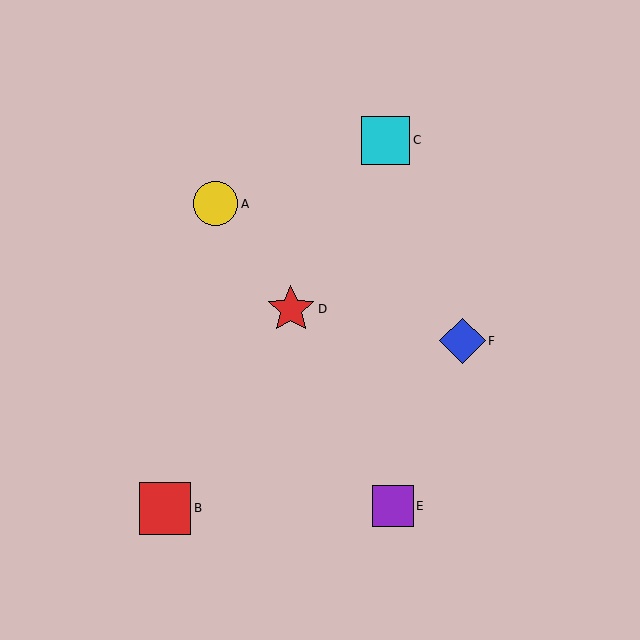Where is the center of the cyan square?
The center of the cyan square is at (386, 140).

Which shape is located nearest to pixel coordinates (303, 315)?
The red star (labeled D) at (291, 309) is nearest to that location.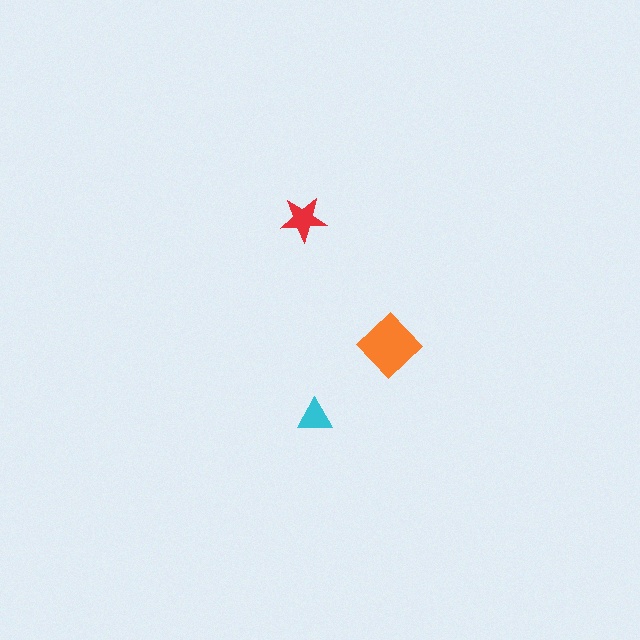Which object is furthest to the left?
The red star is leftmost.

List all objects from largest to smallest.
The orange diamond, the red star, the cyan triangle.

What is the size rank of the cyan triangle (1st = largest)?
3rd.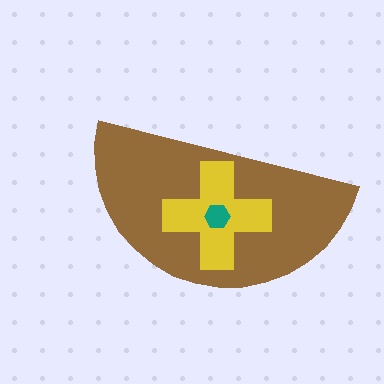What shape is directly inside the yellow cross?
The teal hexagon.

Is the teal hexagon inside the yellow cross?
Yes.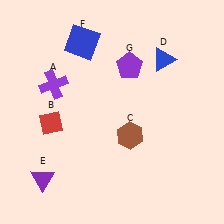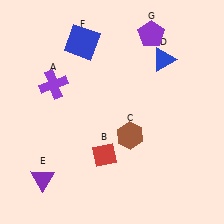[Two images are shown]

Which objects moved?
The objects that moved are: the red diamond (B), the purple pentagon (G).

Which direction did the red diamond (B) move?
The red diamond (B) moved right.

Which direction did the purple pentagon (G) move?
The purple pentagon (G) moved up.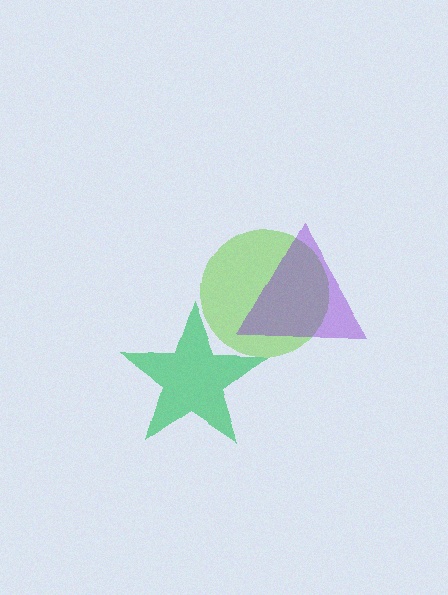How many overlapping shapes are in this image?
There are 3 overlapping shapes in the image.